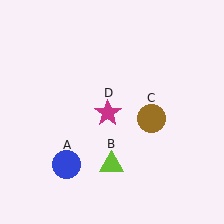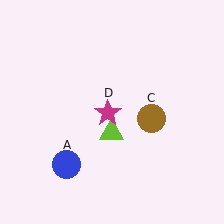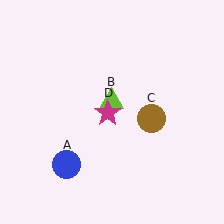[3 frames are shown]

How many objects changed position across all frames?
1 object changed position: lime triangle (object B).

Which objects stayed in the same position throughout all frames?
Blue circle (object A) and brown circle (object C) and magenta star (object D) remained stationary.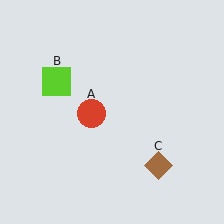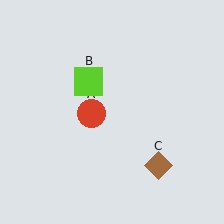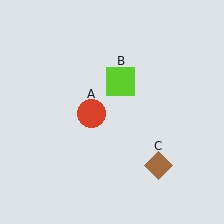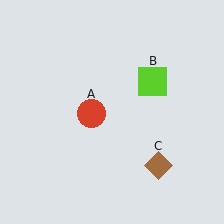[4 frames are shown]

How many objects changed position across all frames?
1 object changed position: lime square (object B).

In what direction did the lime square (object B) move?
The lime square (object B) moved right.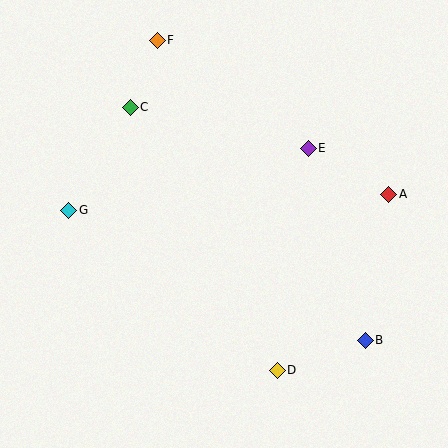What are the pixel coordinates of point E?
Point E is at (308, 148).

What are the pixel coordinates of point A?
Point A is at (389, 194).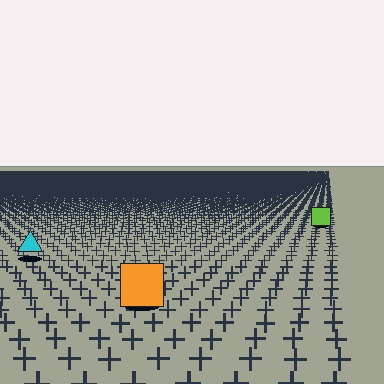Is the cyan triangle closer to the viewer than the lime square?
Yes. The cyan triangle is closer — you can tell from the texture gradient: the ground texture is coarser near it.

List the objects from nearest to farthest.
From nearest to farthest: the orange square, the cyan triangle, the lime square.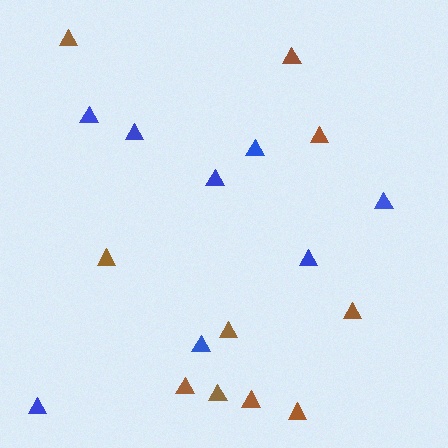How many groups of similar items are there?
There are 2 groups: one group of brown triangles (10) and one group of blue triangles (8).